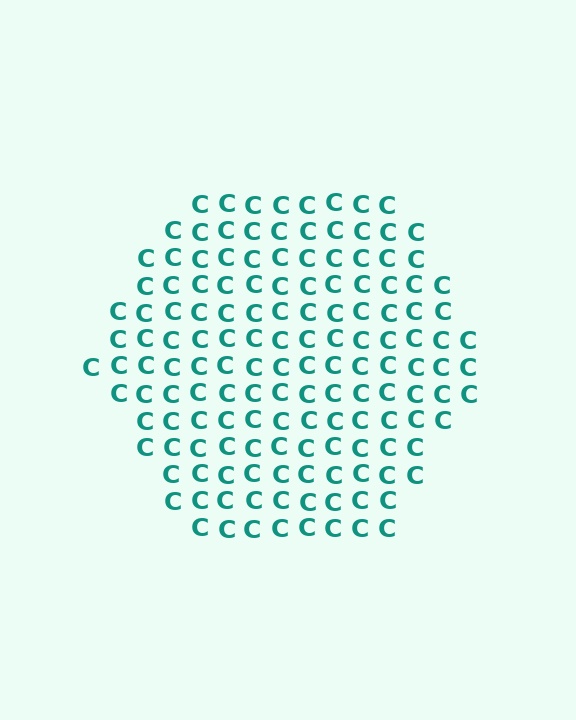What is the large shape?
The large shape is a hexagon.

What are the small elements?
The small elements are letter C's.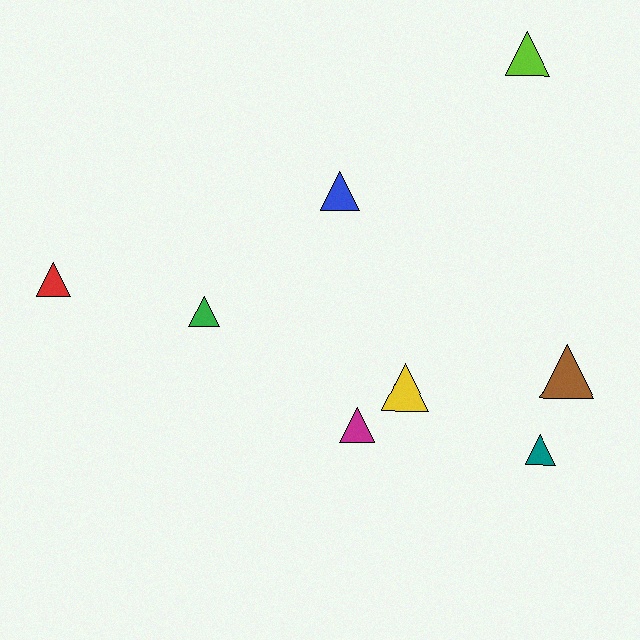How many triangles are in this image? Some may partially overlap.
There are 8 triangles.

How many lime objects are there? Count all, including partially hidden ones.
There is 1 lime object.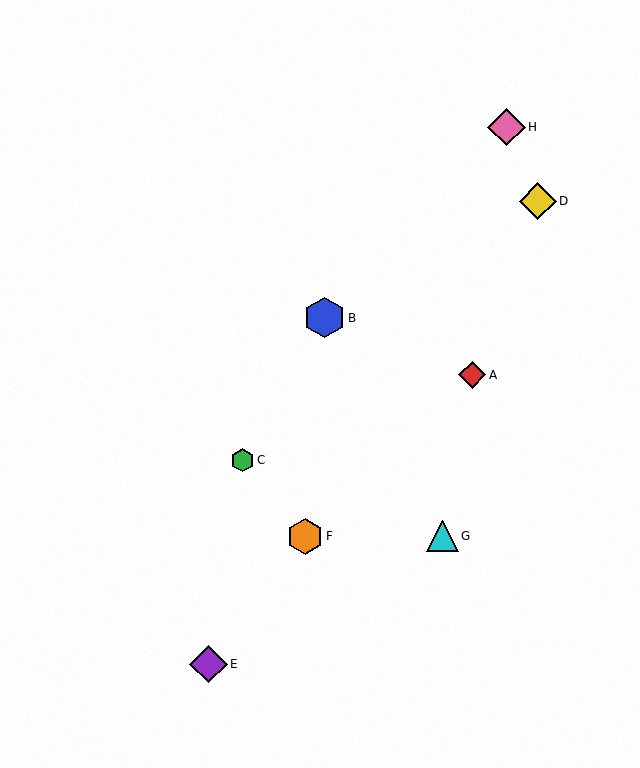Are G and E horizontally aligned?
No, G is at y≈536 and E is at y≈664.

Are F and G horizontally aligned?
Yes, both are at y≈536.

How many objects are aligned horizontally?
2 objects (F, G) are aligned horizontally.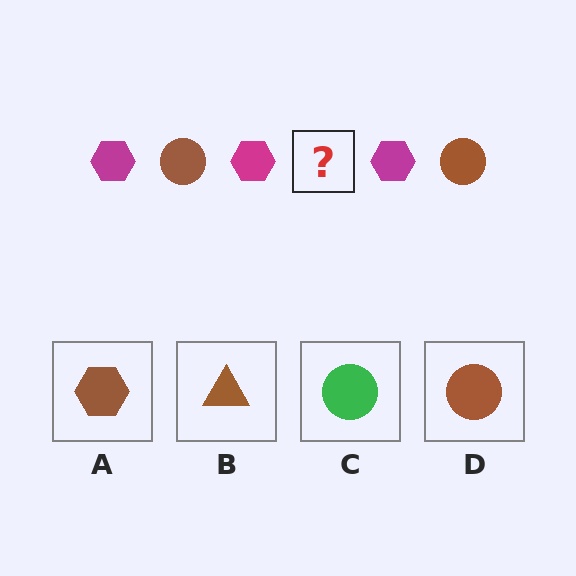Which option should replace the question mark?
Option D.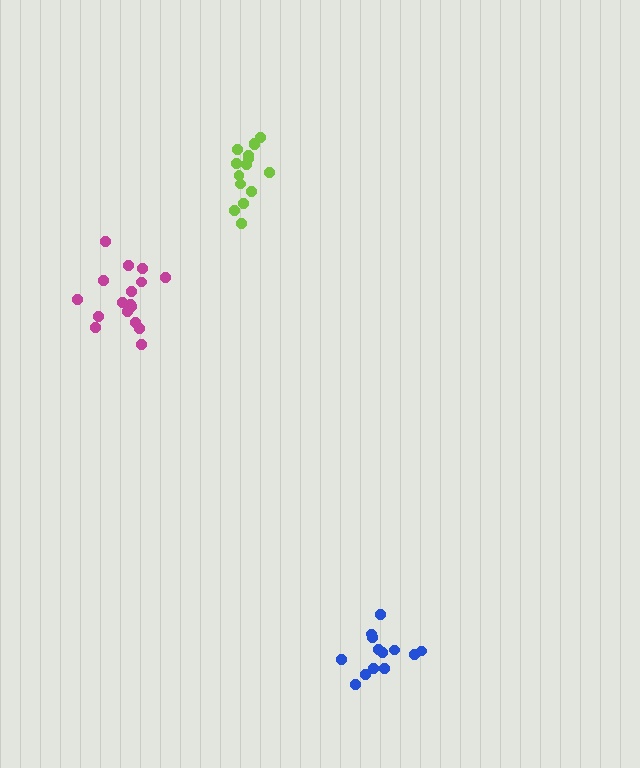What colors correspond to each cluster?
The clusters are colored: lime, magenta, blue.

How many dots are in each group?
Group 1: 15 dots, Group 2: 17 dots, Group 3: 13 dots (45 total).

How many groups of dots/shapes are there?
There are 3 groups.